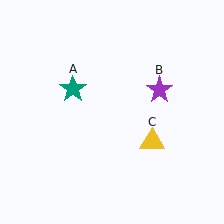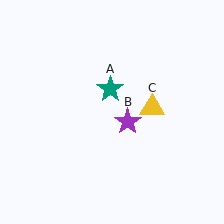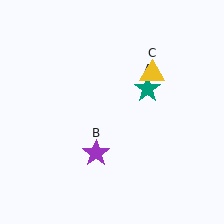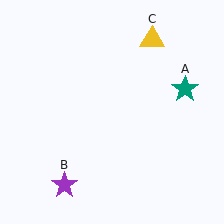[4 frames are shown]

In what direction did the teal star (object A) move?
The teal star (object A) moved right.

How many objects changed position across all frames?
3 objects changed position: teal star (object A), purple star (object B), yellow triangle (object C).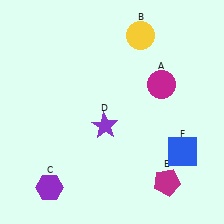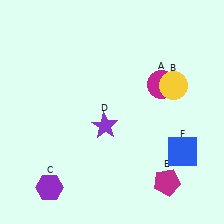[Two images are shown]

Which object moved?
The yellow circle (B) moved down.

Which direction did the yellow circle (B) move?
The yellow circle (B) moved down.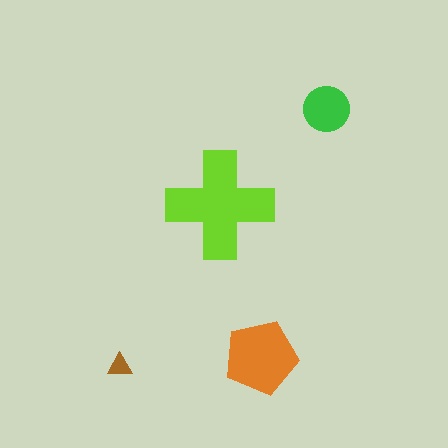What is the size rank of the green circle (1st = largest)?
3rd.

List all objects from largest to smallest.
The lime cross, the orange pentagon, the green circle, the brown triangle.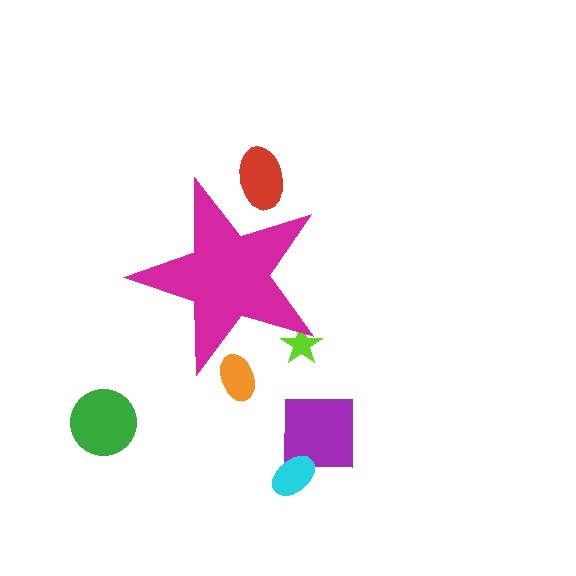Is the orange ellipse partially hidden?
Yes, the orange ellipse is partially hidden behind the magenta star.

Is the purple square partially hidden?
No, the purple square is fully visible.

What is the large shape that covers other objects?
A magenta star.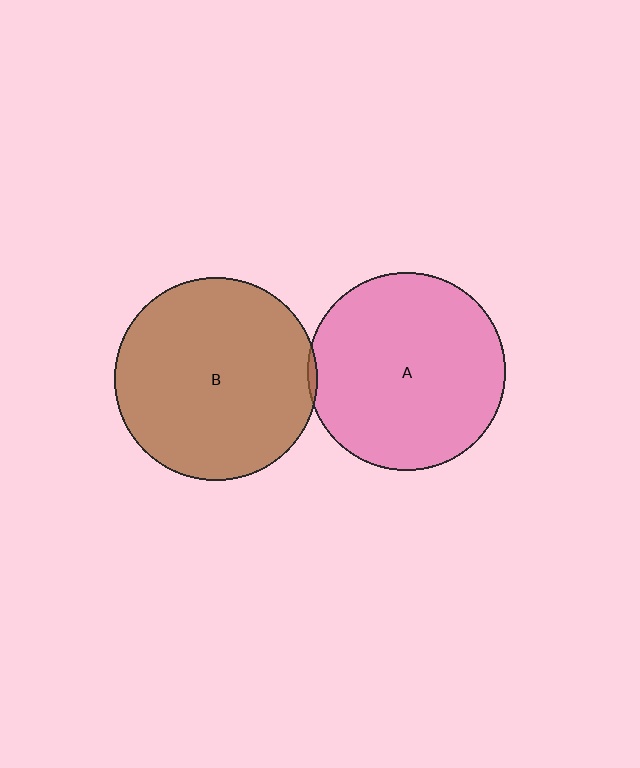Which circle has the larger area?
Circle B (brown).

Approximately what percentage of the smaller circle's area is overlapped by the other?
Approximately 5%.